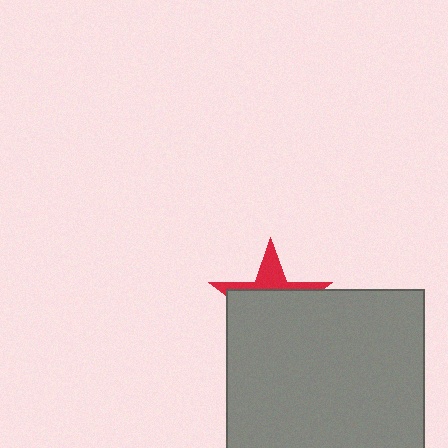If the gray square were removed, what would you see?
You would see the complete red star.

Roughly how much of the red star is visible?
A small part of it is visible (roughly 32%).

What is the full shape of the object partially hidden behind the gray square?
The partially hidden object is a red star.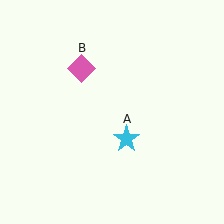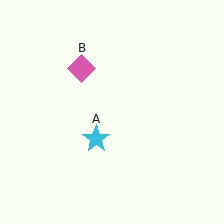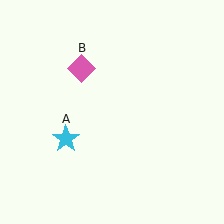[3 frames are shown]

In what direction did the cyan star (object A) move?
The cyan star (object A) moved left.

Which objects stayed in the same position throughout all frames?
Pink diamond (object B) remained stationary.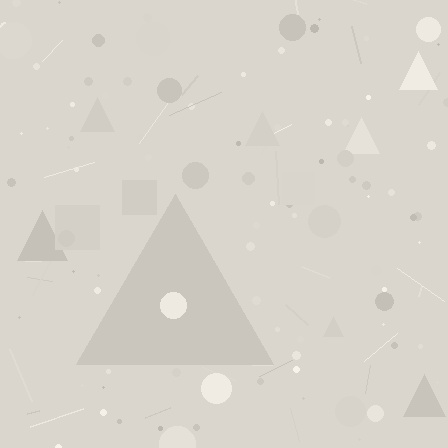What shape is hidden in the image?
A triangle is hidden in the image.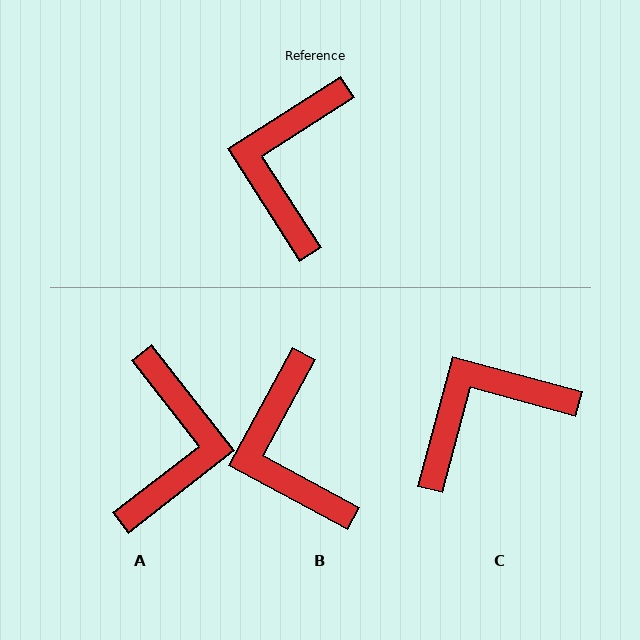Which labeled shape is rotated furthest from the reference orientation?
A, about 175 degrees away.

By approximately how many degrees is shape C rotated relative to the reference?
Approximately 48 degrees clockwise.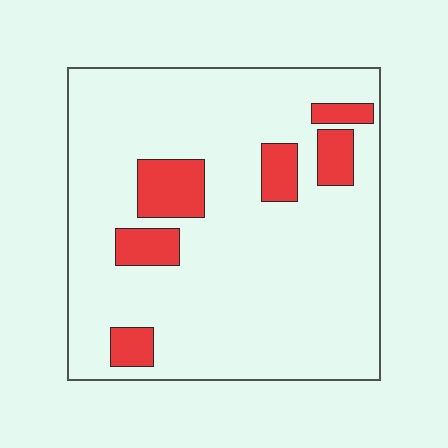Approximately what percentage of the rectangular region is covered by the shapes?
Approximately 15%.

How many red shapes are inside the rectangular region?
6.